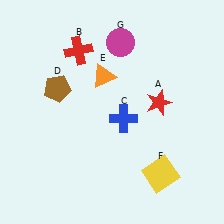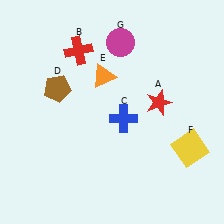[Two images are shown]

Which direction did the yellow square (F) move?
The yellow square (F) moved right.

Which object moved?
The yellow square (F) moved right.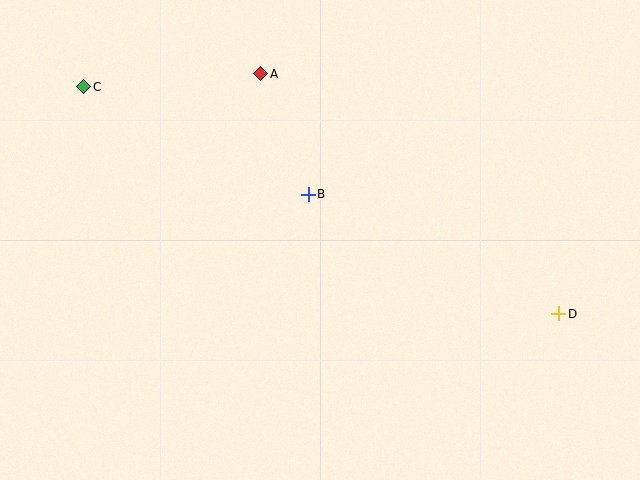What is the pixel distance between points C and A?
The distance between C and A is 177 pixels.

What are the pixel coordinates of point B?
Point B is at (308, 194).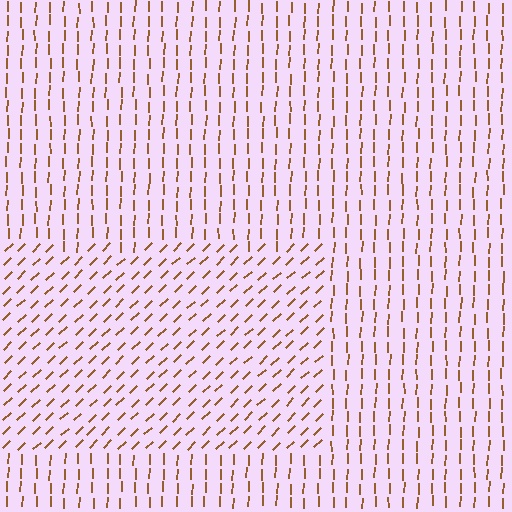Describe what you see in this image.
The image is filled with small brown line segments. A rectangle region in the image has lines oriented differently from the surrounding lines, creating a visible texture boundary.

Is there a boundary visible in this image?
Yes, there is a texture boundary formed by a change in line orientation.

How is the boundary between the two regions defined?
The boundary is defined purely by a change in line orientation (approximately 45 degrees difference). All lines are the same color and thickness.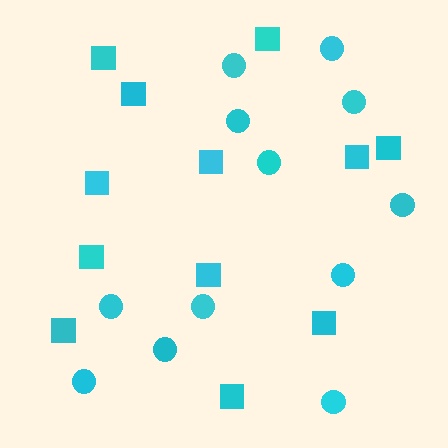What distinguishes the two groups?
There are 2 groups: one group of circles (12) and one group of squares (12).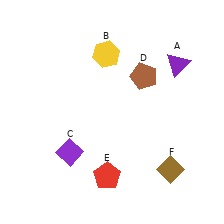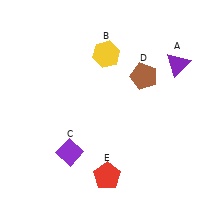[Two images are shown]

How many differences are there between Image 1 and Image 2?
There is 1 difference between the two images.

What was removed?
The brown diamond (F) was removed in Image 2.